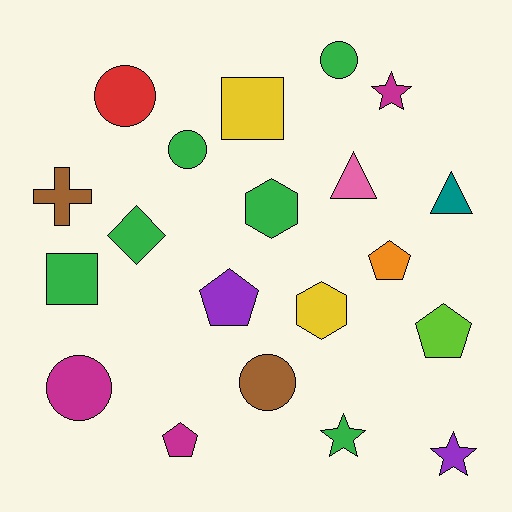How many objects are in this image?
There are 20 objects.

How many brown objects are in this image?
There are 2 brown objects.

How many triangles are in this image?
There are 2 triangles.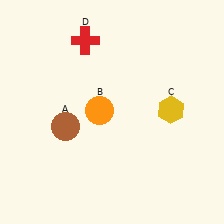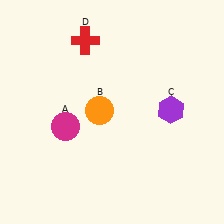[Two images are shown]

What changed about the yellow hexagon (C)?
In Image 1, C is yellow. In Image 2, it changed to purple.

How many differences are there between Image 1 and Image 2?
There are 2 differences between the two images.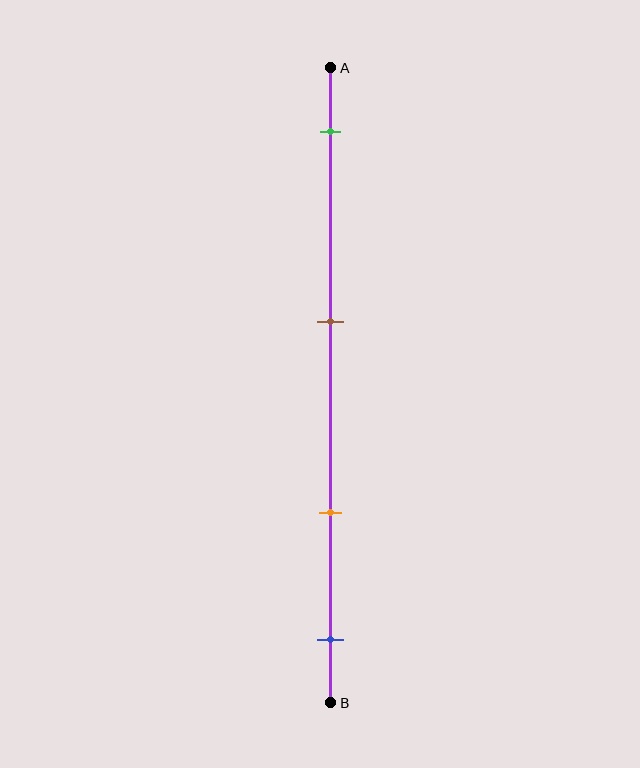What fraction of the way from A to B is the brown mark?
The brown mark is approximately 40% (0.4) of the way from A to B.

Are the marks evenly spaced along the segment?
No, the marks are not evenly spaced.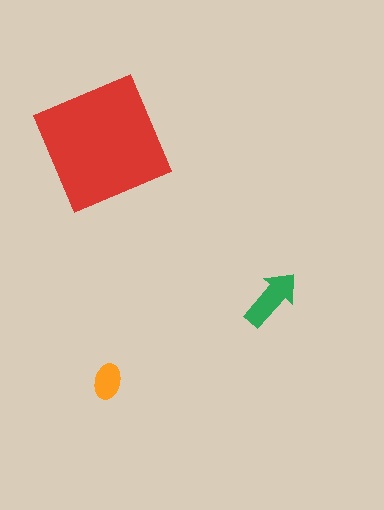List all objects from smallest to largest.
The orange ellipse, the green arrow, the red square.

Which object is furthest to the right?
The green arrow is rightmost.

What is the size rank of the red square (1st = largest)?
1st.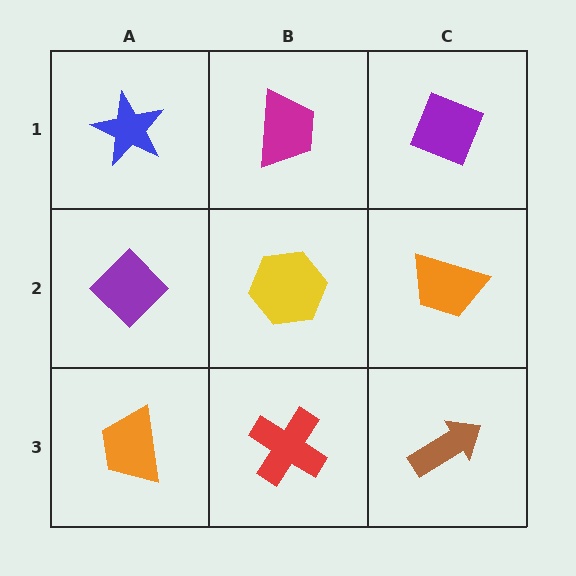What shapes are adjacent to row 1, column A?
A purple diamond (row 2, column A), a magenta trapezoid (row 1, column B).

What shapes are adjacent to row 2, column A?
A blue star (row 1, column A), an orange trapezoid (row 3, column A), a yellow hexagon (row 2, column B).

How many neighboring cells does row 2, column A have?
3.